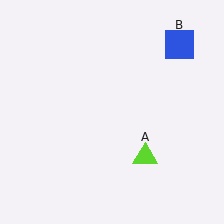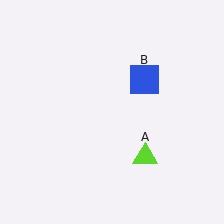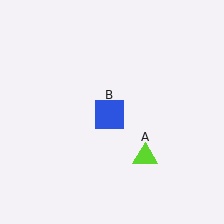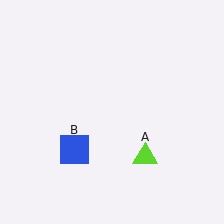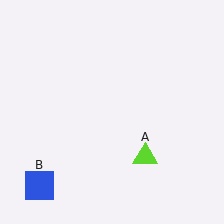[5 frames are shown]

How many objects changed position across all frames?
1 object changed position: blue square (object B).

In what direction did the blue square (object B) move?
The blue square (object B) moved down and to the left.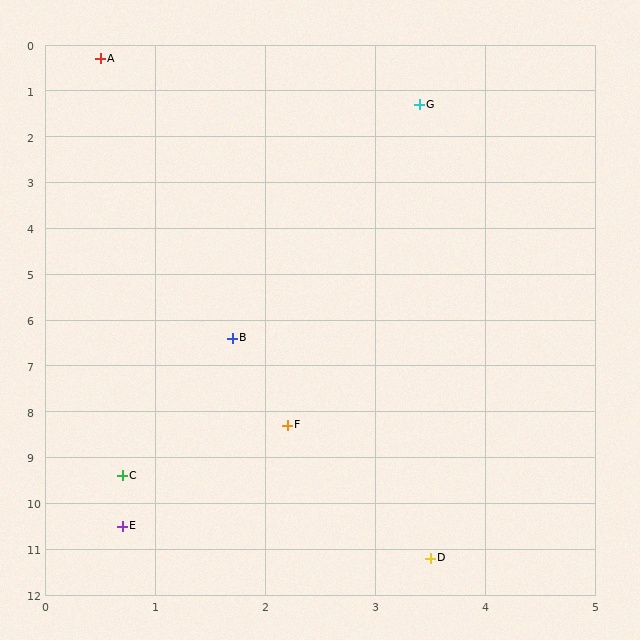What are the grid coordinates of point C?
Point C is at approximately (0.7, 9.4).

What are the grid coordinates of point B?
Point B is at approximately (1.7, 6.4).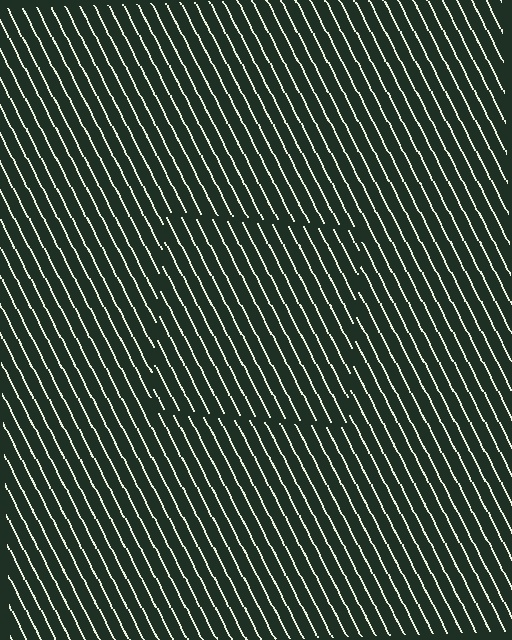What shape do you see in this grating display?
An illusory square. The interior of the shape contains the same grating, shifted by half a period — the contour is defined by the phase discontinuity where line-ends from the inner and outer gratings abut.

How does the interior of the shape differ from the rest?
The interior of the shape contains the same grating, shifted by half a period — the contour is defined by the phase discontinuity where line-ends from the inner and outer gratings abut.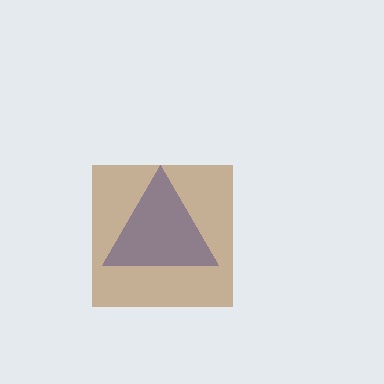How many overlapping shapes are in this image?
There are 2 overlapping shapes in the image.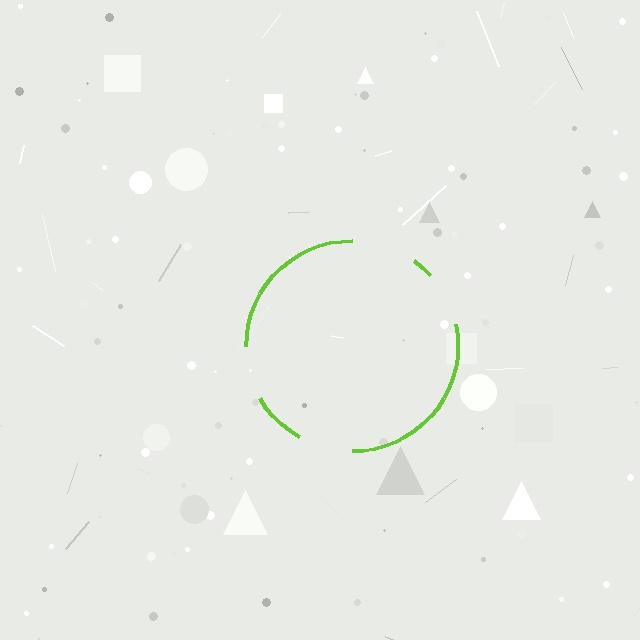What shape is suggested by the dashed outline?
The dashed outline suggests a circle.